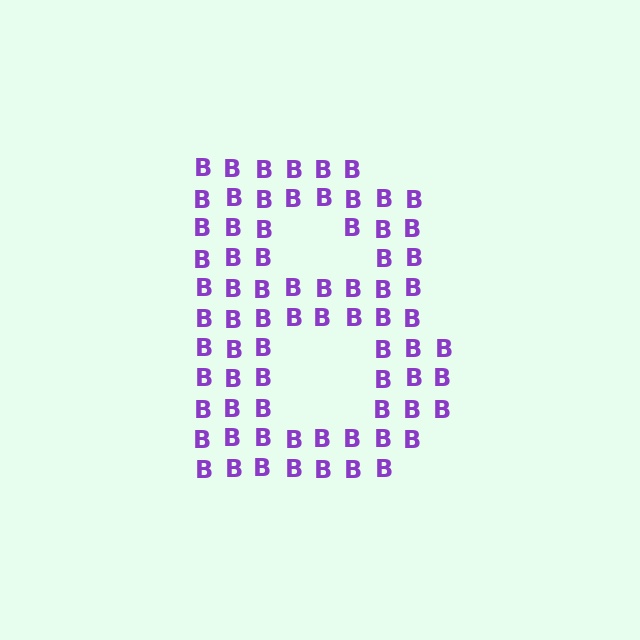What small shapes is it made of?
It is made of small letter B's.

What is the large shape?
The large shape is the letter B.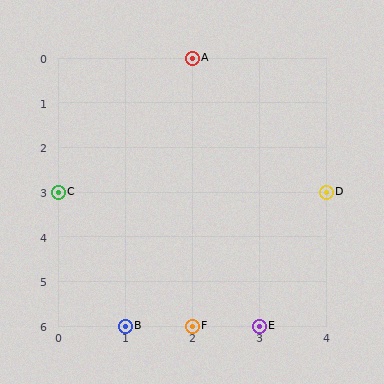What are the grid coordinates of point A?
Point A is at grid coordinates (2, 0).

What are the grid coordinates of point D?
Point D is at grid coordinates (4, 3).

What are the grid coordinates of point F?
Point F is at grid coordinates (2, 6).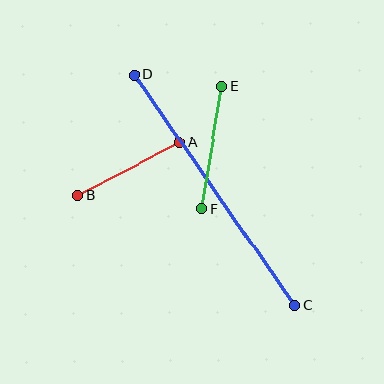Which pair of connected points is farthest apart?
Points C and D are farthest apart.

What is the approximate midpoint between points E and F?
The midpoint is at approximately (212, 147) pixels.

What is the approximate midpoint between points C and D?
The midpoint is at approximately (215, 190) pixels.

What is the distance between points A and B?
The distance is approximately 114 pixels.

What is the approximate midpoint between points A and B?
The midpoint is at approximately (129, 169) pixels.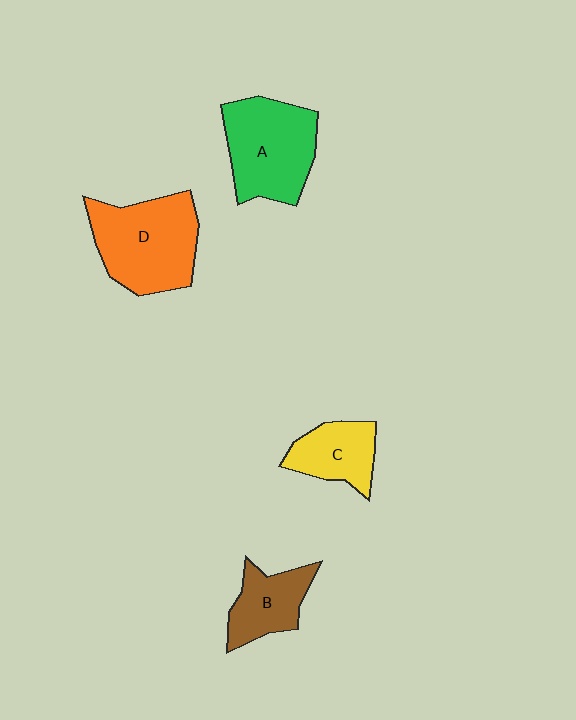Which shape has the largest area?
Shape D (orange).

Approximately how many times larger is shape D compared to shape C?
Approximately 1.8 times.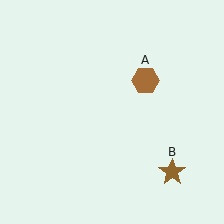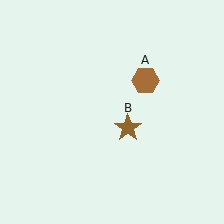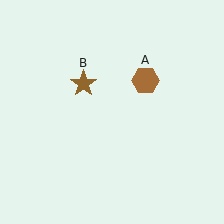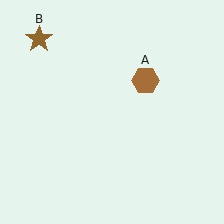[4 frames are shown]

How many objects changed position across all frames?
1 object changed position: brown star (object B).